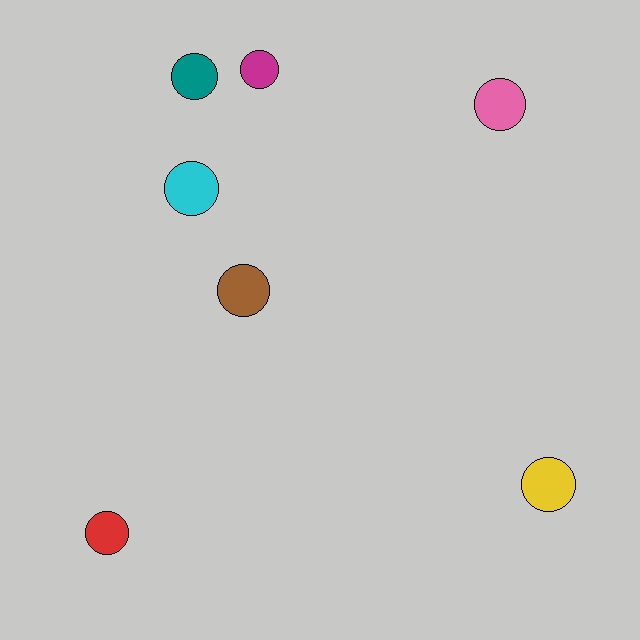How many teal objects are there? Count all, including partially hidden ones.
There is 1 teal object.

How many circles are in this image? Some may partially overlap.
There are 7 circles.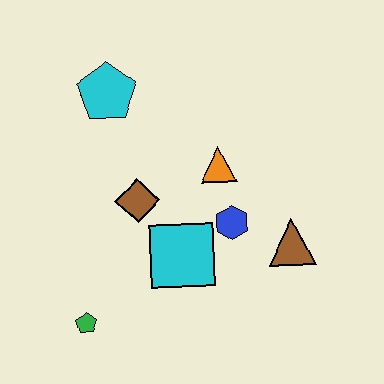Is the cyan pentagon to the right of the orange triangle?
No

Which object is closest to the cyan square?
The blue hexagon is closest to the cyan square.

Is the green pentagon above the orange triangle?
No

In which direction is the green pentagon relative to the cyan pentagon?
The green pentagon is below the cyan pentagon.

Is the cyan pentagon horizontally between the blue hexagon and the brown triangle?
No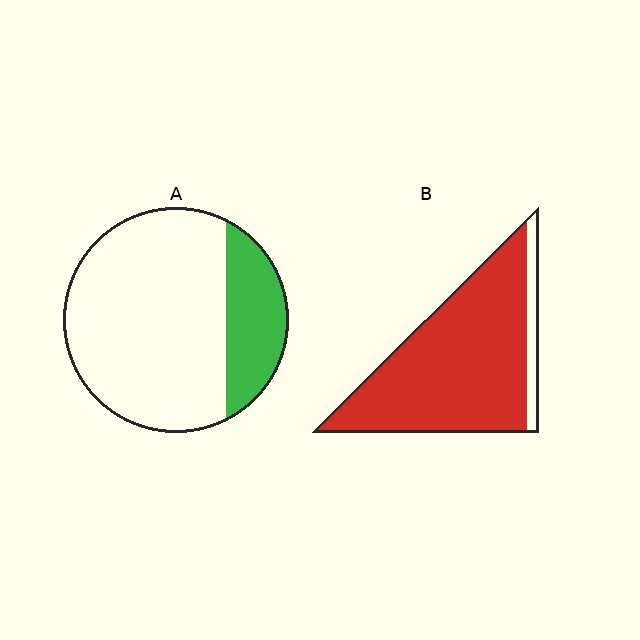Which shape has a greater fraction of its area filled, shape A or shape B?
Shape B.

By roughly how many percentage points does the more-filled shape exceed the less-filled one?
By roughly 65 percentage points (B over A).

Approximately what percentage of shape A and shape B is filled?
A is approximately 25% and B is approximately 90%.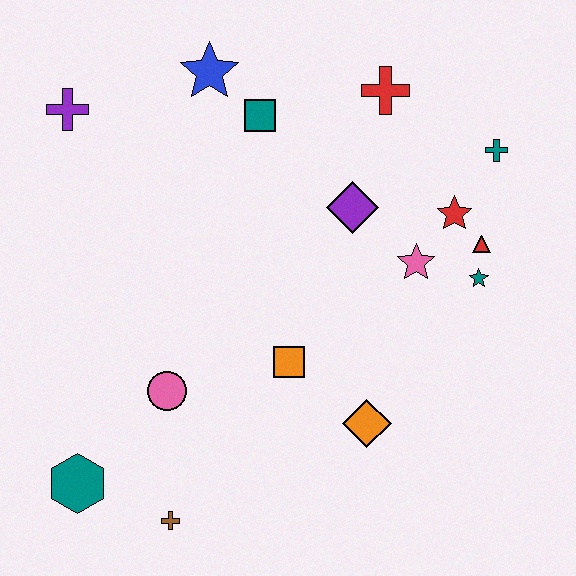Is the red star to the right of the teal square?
Yes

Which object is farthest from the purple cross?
The teal star is farthest from the purple cross.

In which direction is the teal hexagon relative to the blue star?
The teal hexagon is below the blue star.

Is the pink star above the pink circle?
Yes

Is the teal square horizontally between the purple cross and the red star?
Yes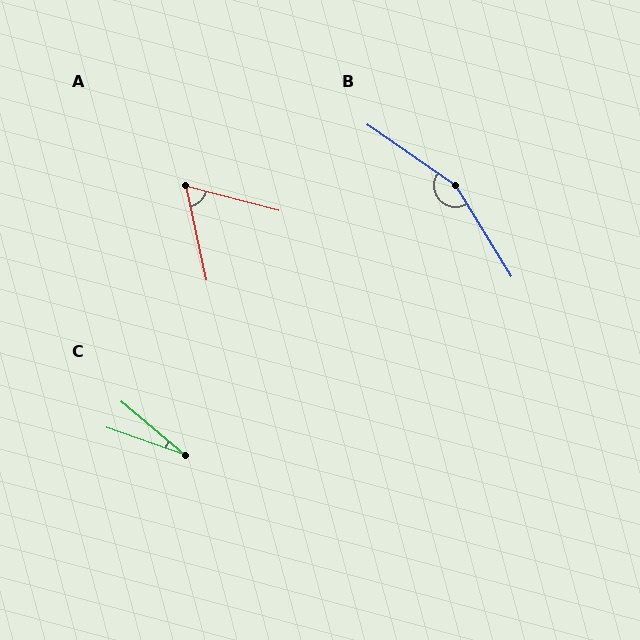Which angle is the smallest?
C, at approximately 21 degrees.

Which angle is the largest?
B, at approximately 156 degrees.